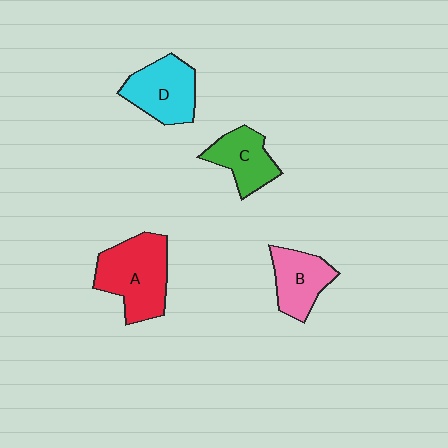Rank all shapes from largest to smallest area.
From largest to smallest: A (red), D (cyan), B (pink), C (green).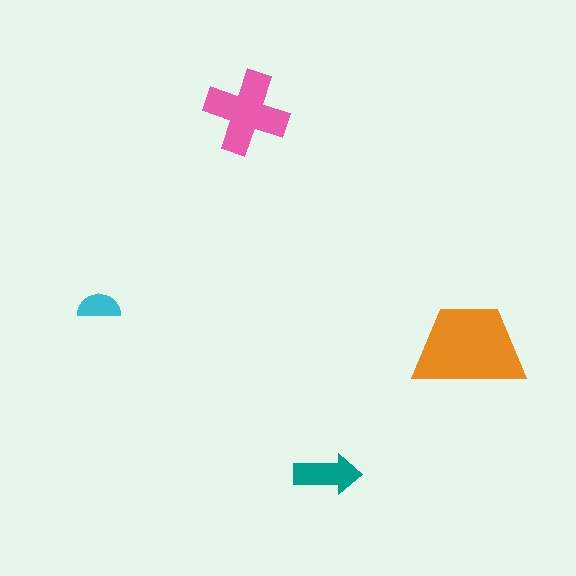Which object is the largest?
The orange trapezoid.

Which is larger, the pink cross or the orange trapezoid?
The orange trapezoid.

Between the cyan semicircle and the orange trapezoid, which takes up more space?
The orange trapezoid.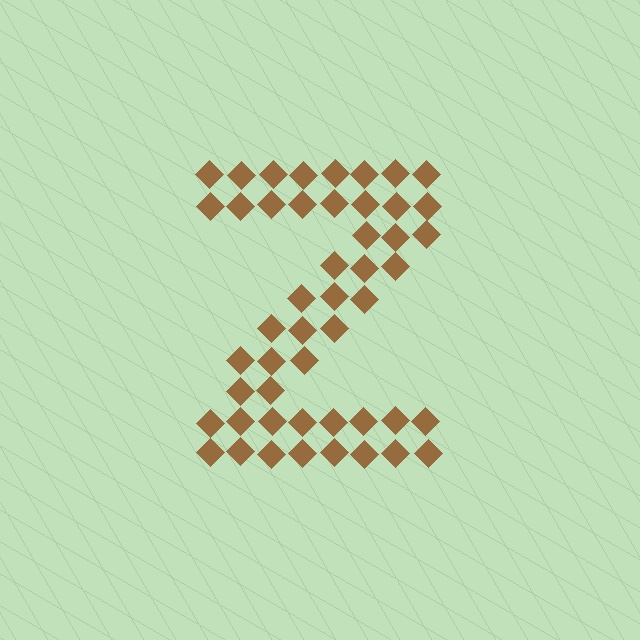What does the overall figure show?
The overall figure shows the letter Z.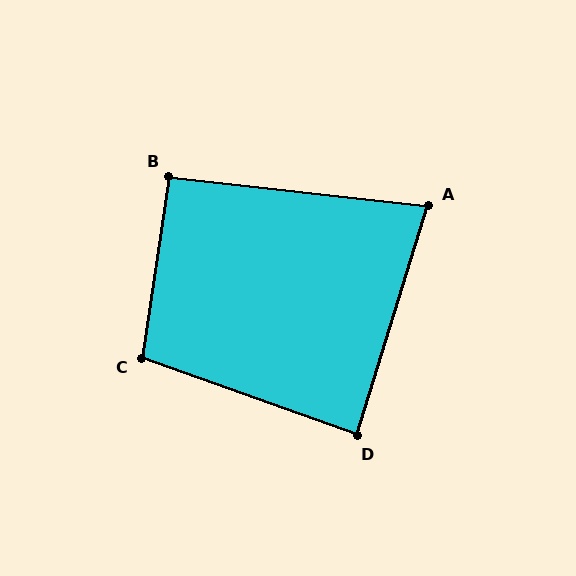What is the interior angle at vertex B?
Approximately 92 degrees (approximately right).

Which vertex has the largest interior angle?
C, at approximately 101 degrees.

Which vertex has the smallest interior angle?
A, at approximately 79 degrees.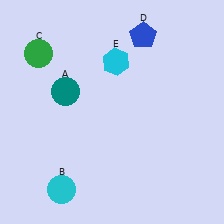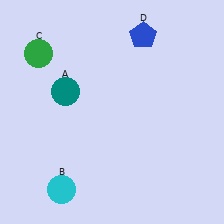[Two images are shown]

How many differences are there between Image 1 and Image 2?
There is 1 difference between the two images.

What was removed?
The cyan hexagon (E) was removed in Image 2.